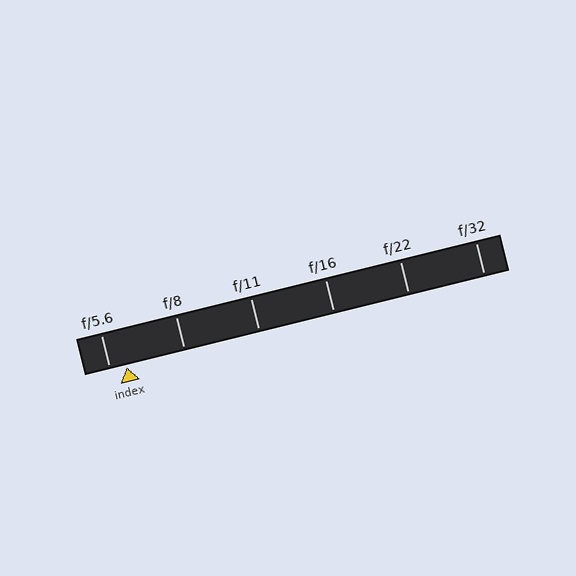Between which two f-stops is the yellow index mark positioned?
The index mark is between f/5.6 and f/8.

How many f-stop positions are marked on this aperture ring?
There are 6 f-stop positions marked.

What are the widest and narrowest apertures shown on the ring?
The widest aperture shown is f/5.6 and the narrowest is f/32.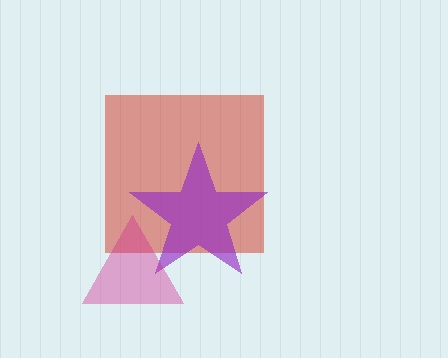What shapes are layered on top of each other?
The layered shapes are: a red square, a purple star, a magenta triangle.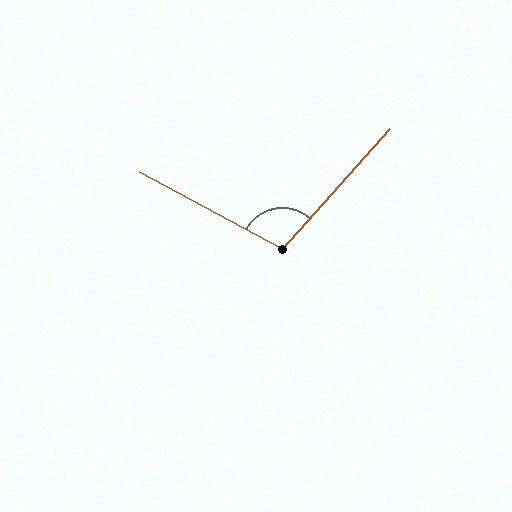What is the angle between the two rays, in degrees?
Approximately 103 degrees.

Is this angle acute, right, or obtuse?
It is obtuse.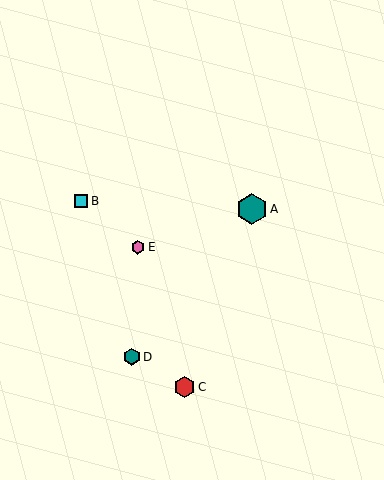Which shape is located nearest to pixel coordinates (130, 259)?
The pink hexagon (labeled E) at (138, 247) is nearest to that location.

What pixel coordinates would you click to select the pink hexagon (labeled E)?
Click at (138, 247) to select the pink hexagon E.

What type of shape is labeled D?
Shape D is a teal hexagon.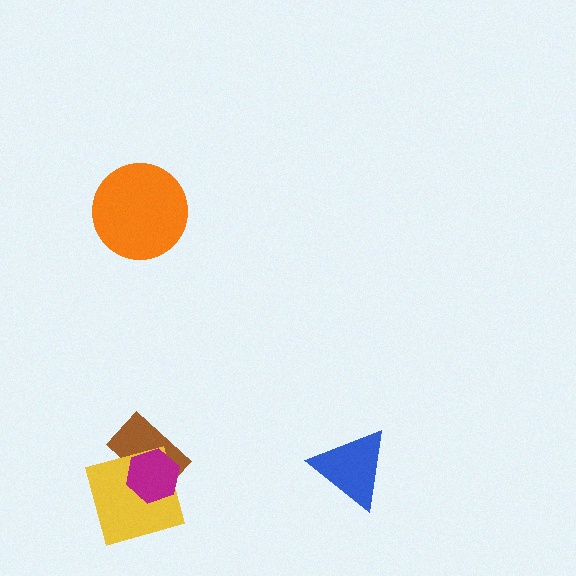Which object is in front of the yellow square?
The magenta hexagon is in front of the yellow square.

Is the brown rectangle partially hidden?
Yes, it is partially covered by another shape.